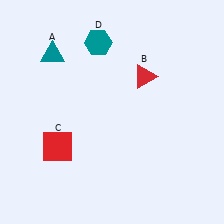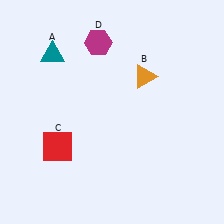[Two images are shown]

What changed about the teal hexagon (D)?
In Image 1, D is teal. In Image 2, it changed to magenta.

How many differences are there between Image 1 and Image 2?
There are 2 differences between the two images.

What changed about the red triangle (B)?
In Image 1, B is red. In Image 2, it changed to orange.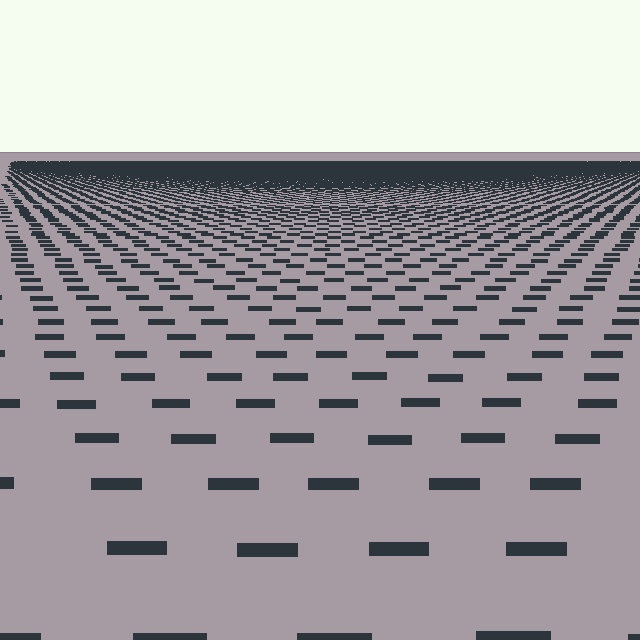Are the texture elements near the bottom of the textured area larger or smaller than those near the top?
Larger. Near the bottom, elements are closer to the viewer and appear at a bigger on-screen size.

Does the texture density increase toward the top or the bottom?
Density increases toward the top.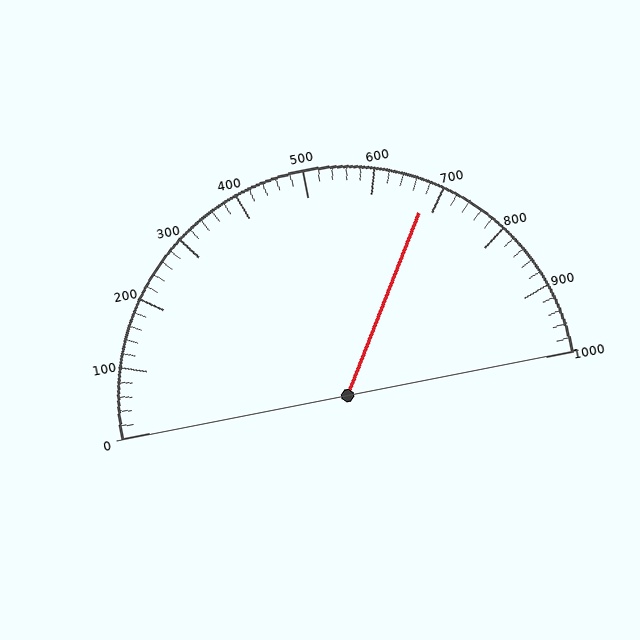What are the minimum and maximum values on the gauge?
The gauge ranges from 0 to 1000.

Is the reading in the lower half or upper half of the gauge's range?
The reading is in the upper half of the range (0 to 1000).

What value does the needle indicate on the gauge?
The needle indicates approximately 680.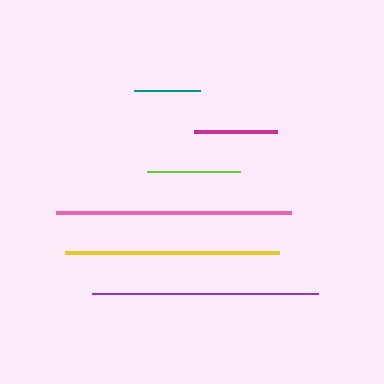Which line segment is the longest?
The pink line is the longest at approximately 234 pixels.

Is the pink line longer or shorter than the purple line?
The pink line is longer than the purple line.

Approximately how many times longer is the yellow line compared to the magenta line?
The yellow line is approximately 2.6 times the length of the magenta line.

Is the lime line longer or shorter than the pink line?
The pink line is longer than the lime line.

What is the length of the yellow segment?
The yellow segment is approximately 215 pixels long.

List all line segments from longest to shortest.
From longest to shortest: pink, purple, yellow, lime, magenta, teal.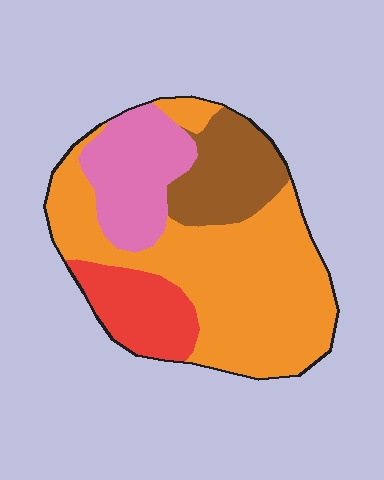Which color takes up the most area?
Orange, at roughly 50%.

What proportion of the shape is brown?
Brown covers 16% of the shape.